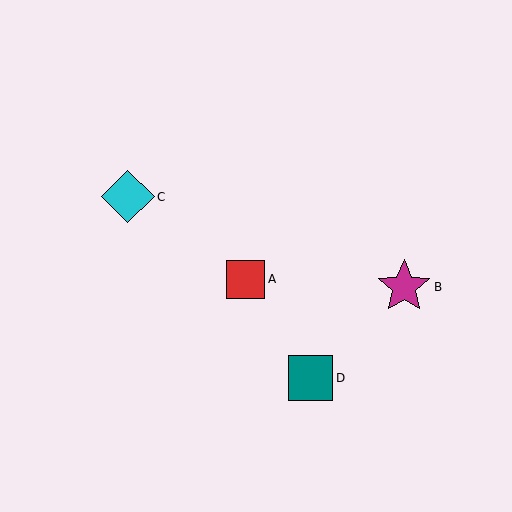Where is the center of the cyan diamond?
The center of the cyan diamond is at (128, 197).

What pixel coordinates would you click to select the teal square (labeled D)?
Click at (310, 378) to select the teal square D.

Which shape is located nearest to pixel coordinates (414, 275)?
The magenta star (labeled B) at (404, 287) is nearest to that location.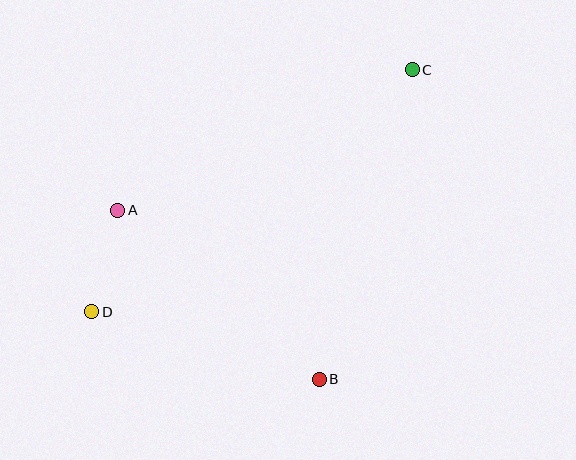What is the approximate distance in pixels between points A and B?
The distance between A and B is approximately 263 pixels.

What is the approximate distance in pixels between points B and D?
The distance between B and D is approximately 237 pixels.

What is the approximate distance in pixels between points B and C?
The distance between B and C is approximately 323 pixels.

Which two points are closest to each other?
Points A and D are closest to each other.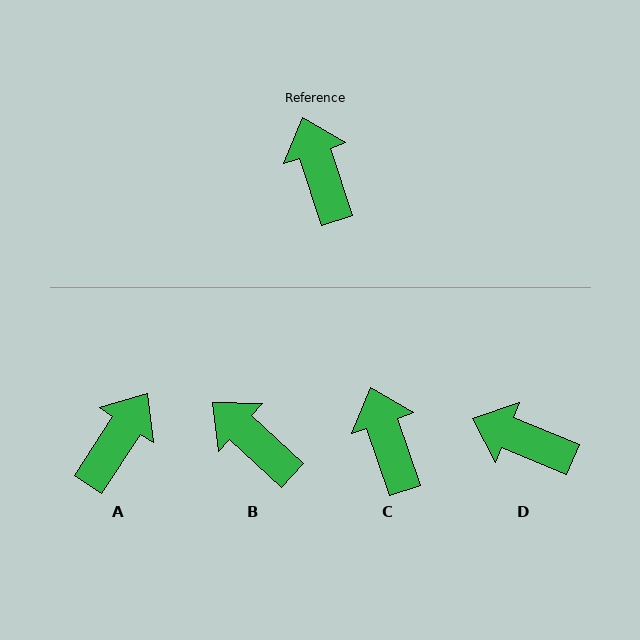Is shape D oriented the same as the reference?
No, it is off by about 50 degrees.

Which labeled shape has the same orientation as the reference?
C.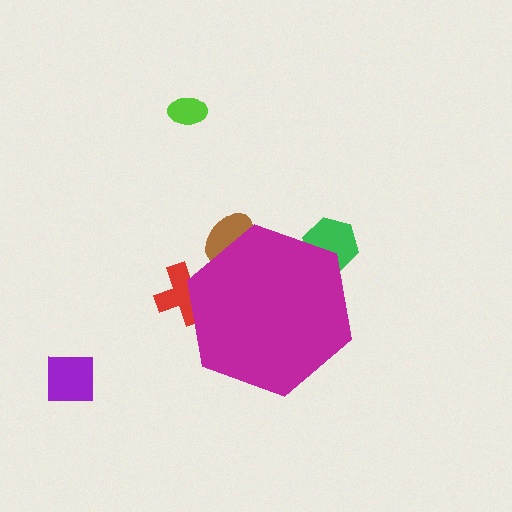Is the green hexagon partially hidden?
Yes, the green hexagon is partially hidden behind the magenta hexagon.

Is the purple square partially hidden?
No, the purple square is fully visible.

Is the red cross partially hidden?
Yes, the red cross is partially hidden behind the magenta hexagon.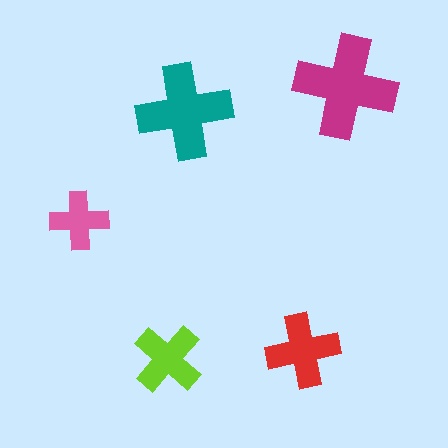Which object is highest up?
The magenta cross is topmost.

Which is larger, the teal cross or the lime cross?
The teal one.